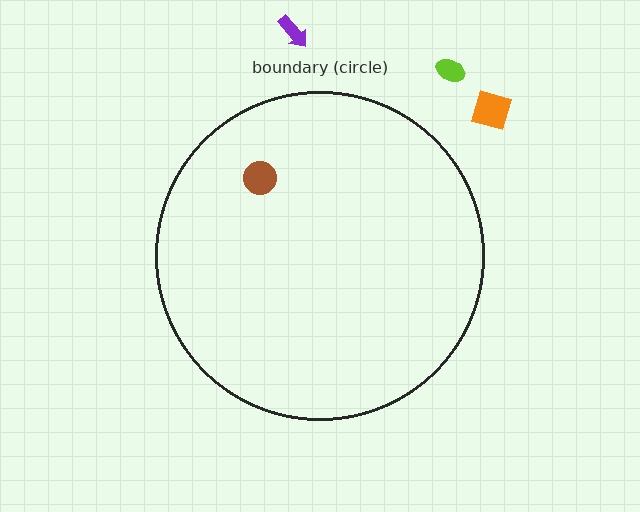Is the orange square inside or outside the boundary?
Outside.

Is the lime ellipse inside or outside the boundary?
Outside.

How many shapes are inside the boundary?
1 inside, 3 outside.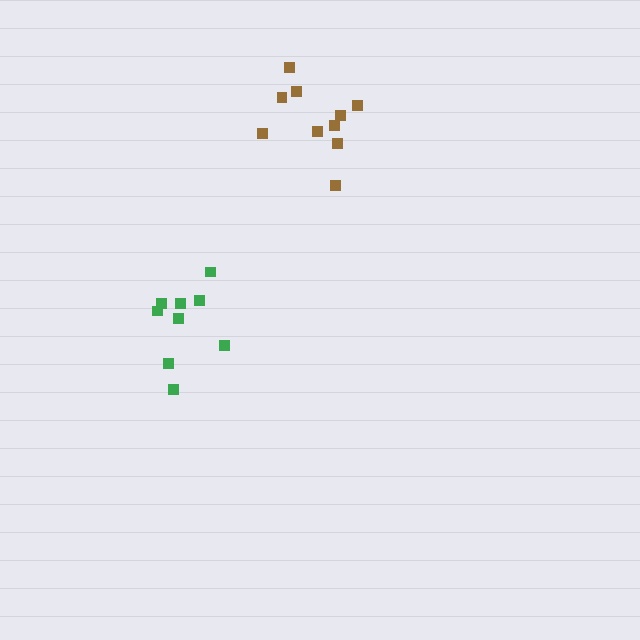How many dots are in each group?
Group 1: 9 dots, Group 2: 10 dots (19 total).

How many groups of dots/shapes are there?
There are 2 groups.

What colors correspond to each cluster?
The clusters are colored: green, brown.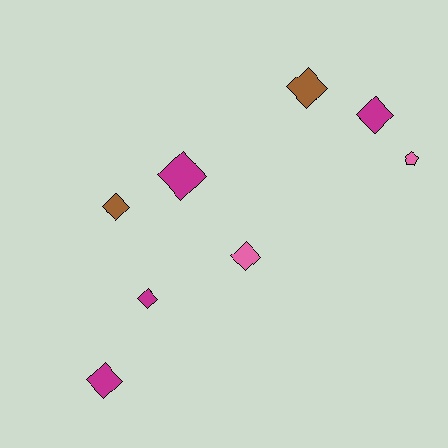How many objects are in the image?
There are 8 objects.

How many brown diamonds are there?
There are 2 brown diamonds.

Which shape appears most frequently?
Diamond, with 7 objects.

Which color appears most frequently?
Magenta, with 4 objects.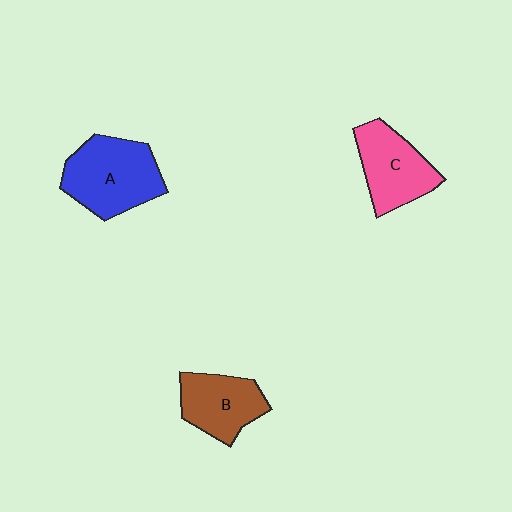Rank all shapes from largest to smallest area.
From largest to smallest: A (blue), C (pink), B (brown).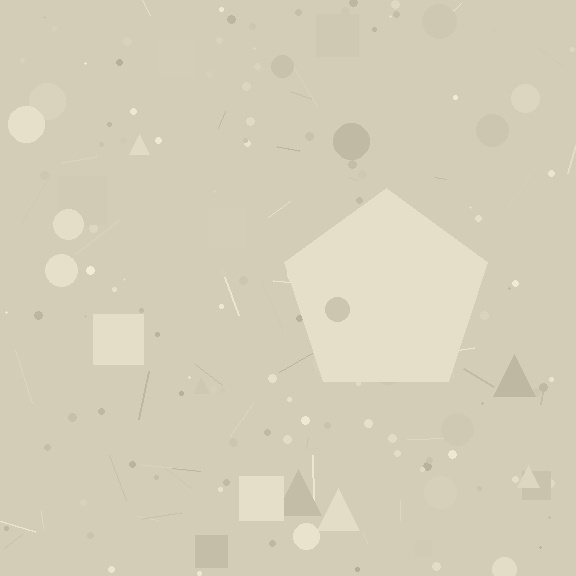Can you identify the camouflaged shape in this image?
The camouflaged shape is a pentagon.